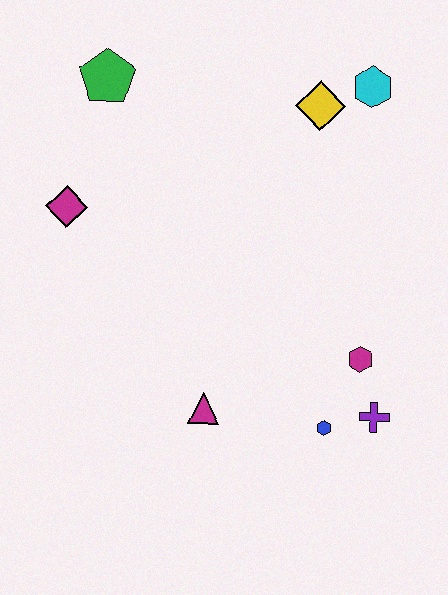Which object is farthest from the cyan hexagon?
The magenta triangle is farthest from the cyan hexagon.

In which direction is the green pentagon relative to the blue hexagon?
The green pentagon is above the blue hexagon.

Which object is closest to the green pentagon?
The magenta diamond is closest to the green pentagon.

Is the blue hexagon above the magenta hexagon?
No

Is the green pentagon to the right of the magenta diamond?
Yes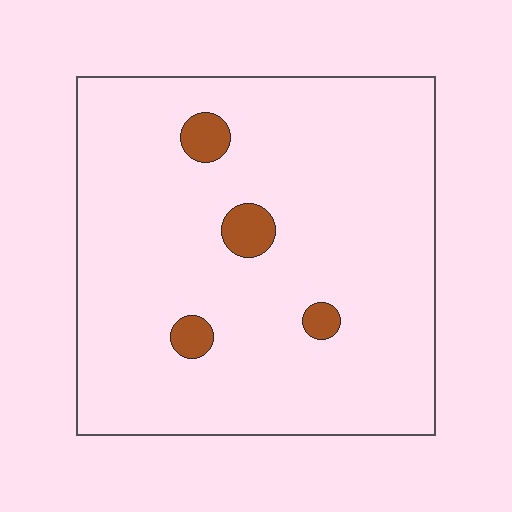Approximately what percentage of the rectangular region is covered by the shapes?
Approximately 5%.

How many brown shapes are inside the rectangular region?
4.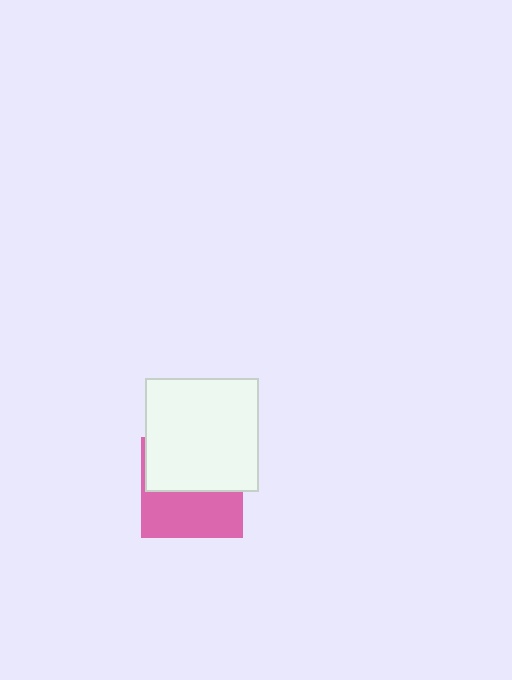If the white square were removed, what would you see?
You would see the complete pink square.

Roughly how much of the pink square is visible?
About half of it is visible (roughly 48%).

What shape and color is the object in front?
The object in front is a white square.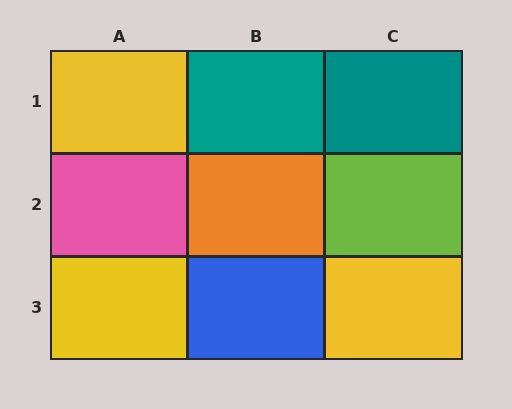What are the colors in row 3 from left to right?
Yellow, blue, yellow.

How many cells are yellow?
3 cells are yellow.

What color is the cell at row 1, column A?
Yellow.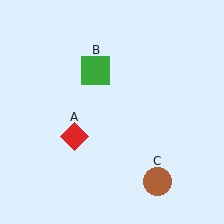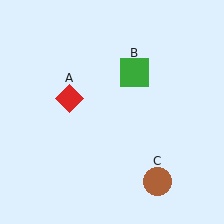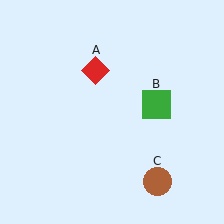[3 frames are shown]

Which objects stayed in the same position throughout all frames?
Brown circle (object C) remained stationary.